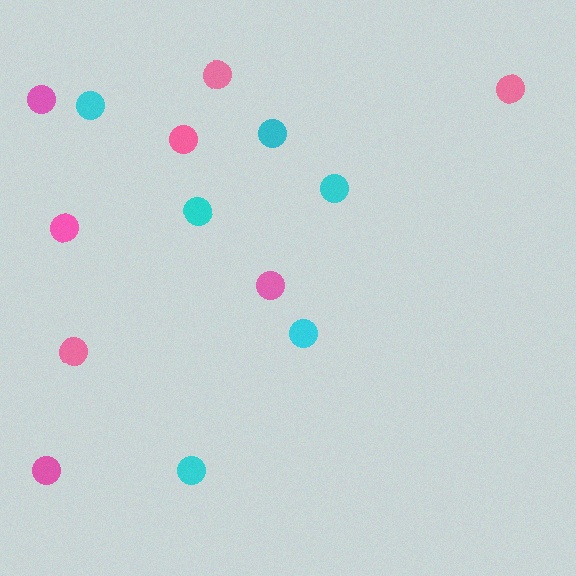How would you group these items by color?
There are 2 groups: one group of cyan circles (6) and one group of pink circles (8).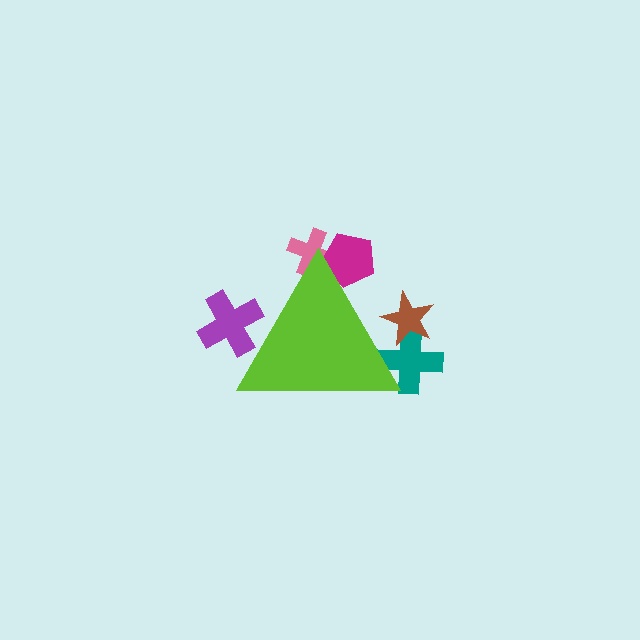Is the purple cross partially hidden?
Yes, the purple cross is partially hidden behind the lime triangle.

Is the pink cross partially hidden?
Yes, the pink cross is partially hidden behind the lime triangle.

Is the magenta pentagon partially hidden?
Yes, the magenta pentagon is partially hidden behind the lime triangle.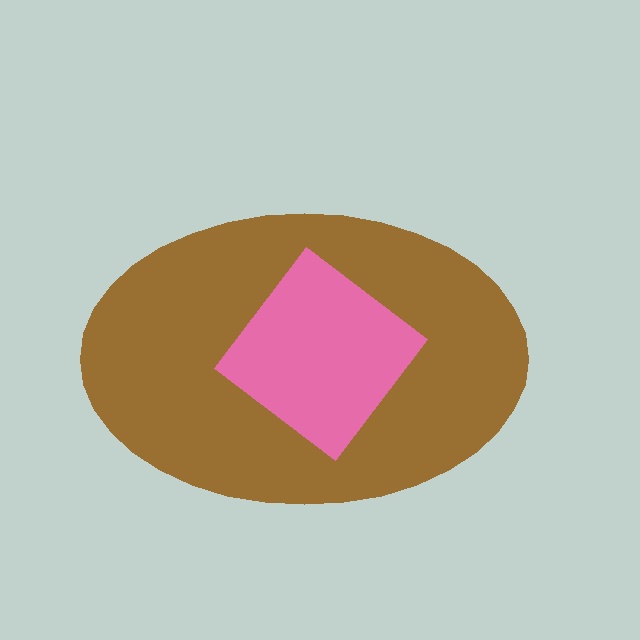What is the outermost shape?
The brown ellipse.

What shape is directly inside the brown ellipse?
The pink diamond.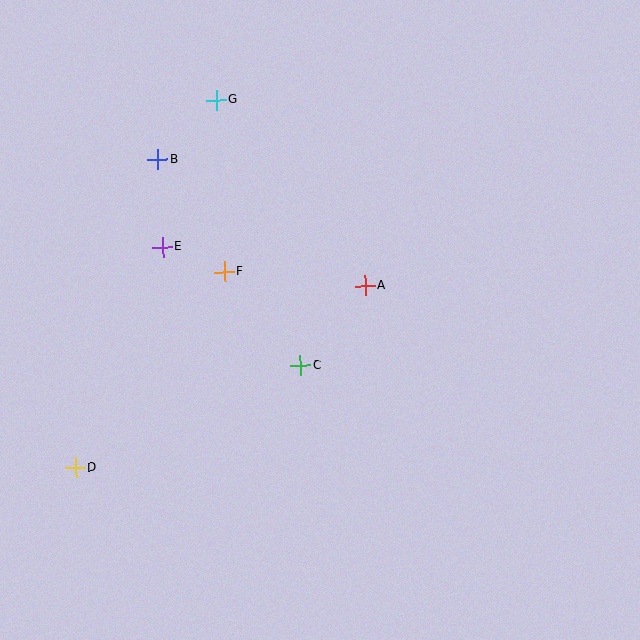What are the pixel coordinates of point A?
Point A is at (365, 285).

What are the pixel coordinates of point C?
Point C is at (300, 366).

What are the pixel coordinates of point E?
Point E is at (163, 247).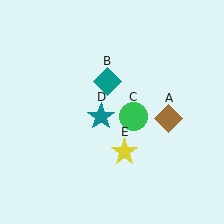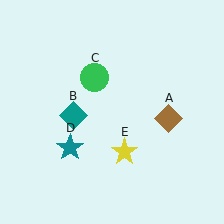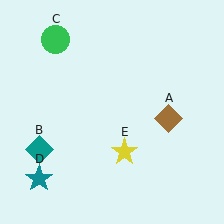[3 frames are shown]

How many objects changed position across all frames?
3 objects changed position: teal diamond (object B), green circle (object C), teal star (object D).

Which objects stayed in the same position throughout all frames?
Brown diamond (object A) and yellow star (object E) remained stationary.